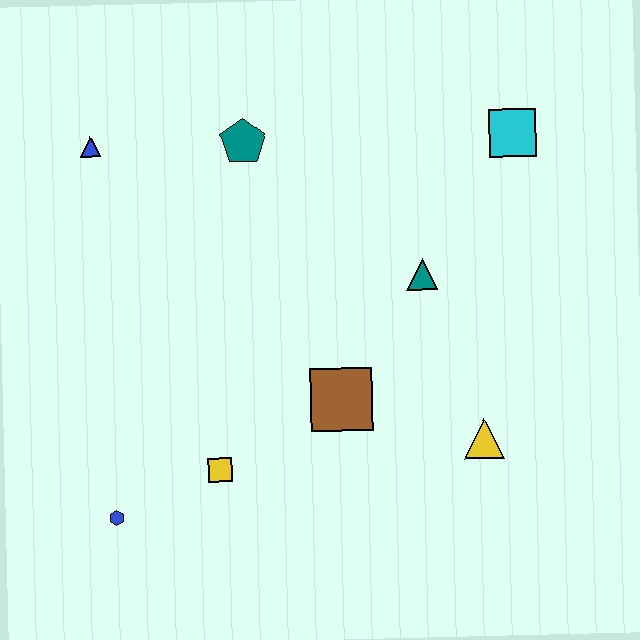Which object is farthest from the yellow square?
The cyan square is farthest from the yellow square.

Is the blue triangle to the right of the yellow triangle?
No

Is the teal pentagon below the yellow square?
No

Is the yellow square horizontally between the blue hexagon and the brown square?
Yes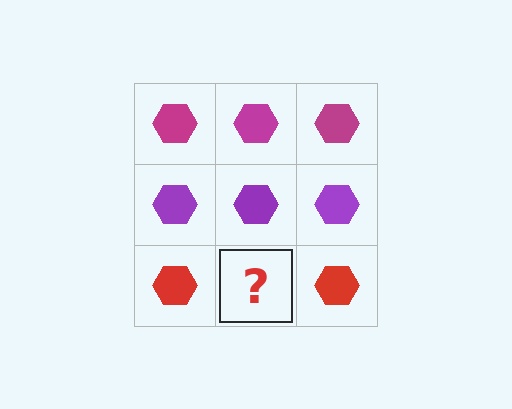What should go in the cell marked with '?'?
The missing cell should contain a red hexagon.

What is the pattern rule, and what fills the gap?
The rule is that each row has a consistent color. The gap should be filled with a red hexagon.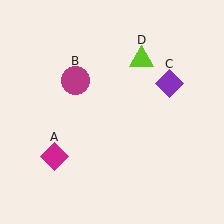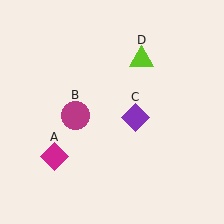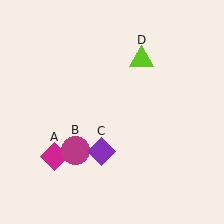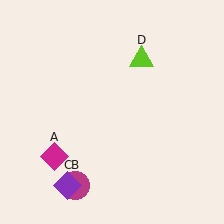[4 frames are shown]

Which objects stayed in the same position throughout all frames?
Magenta diamond (object A) and lime triangle (object D) remained stationary.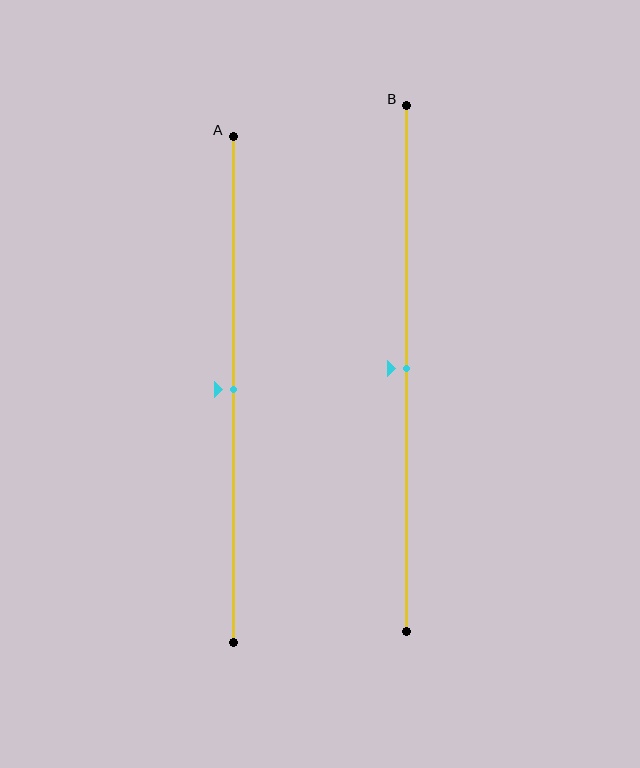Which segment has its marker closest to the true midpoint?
Segment A has its marker closest to the true midpoint.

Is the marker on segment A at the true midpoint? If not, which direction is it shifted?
Yes, the marker on segment A is at the true midpoint.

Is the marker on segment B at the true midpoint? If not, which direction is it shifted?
Yes, the marker on segment B is at the true midpoint.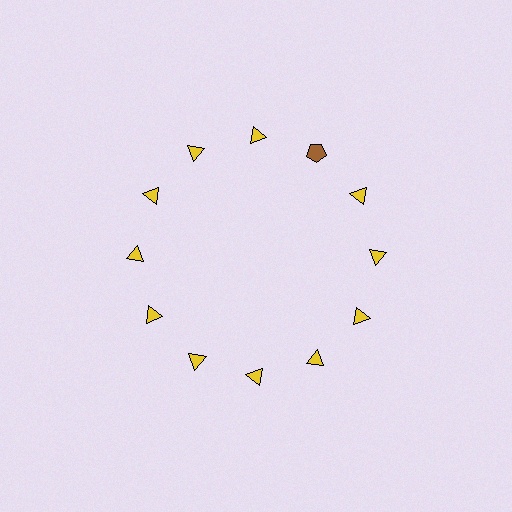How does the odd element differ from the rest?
It differs in both color (brown instead of yellow) and shape (pentagon instead of triangle).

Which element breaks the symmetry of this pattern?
The brown pentagon at roughly the 1 o'clock position breaks the symmetry. All other shapes are yellow triangles.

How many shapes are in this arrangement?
There are 12 shapes arranged in a ring pattern.